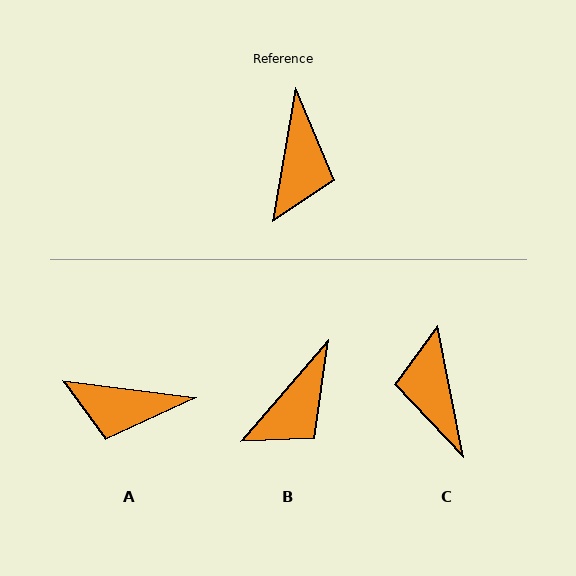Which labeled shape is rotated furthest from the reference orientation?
C, about 160 degrees away.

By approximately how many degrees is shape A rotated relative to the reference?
Approximately 88 degrees clockwise.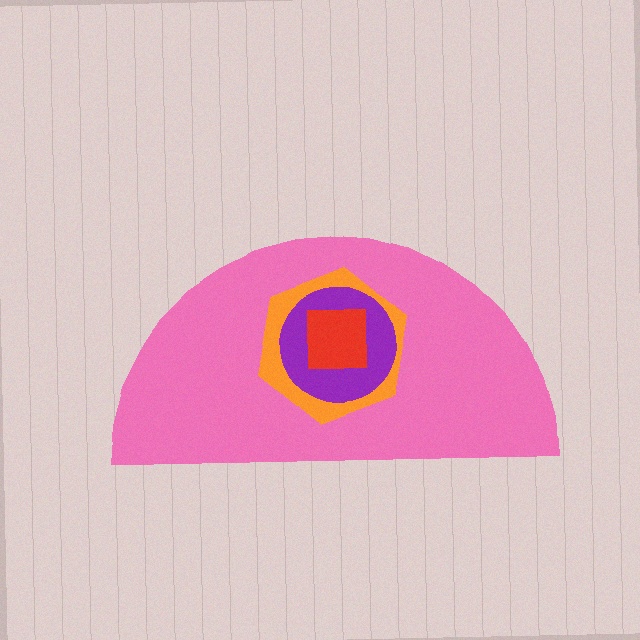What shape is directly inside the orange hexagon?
The purple circle.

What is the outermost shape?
The pink semicircle.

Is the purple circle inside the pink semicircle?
Yes.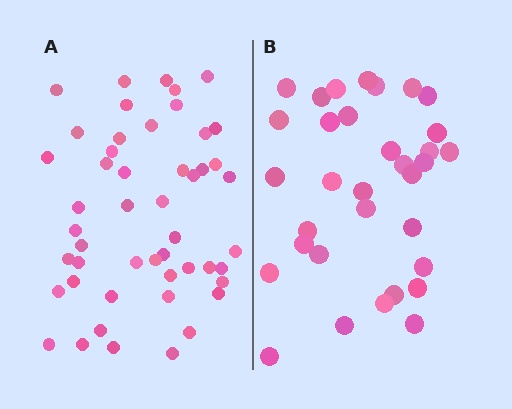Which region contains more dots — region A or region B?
Region A (the left region) has more dots.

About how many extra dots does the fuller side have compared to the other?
Region A has approximately 15 more dots than region B.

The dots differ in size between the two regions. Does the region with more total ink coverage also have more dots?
No. Region B has more total ink coverage because its dots are larger, but region A actually contains more individual dots. Total area can be misleading — the number of items is what matters here.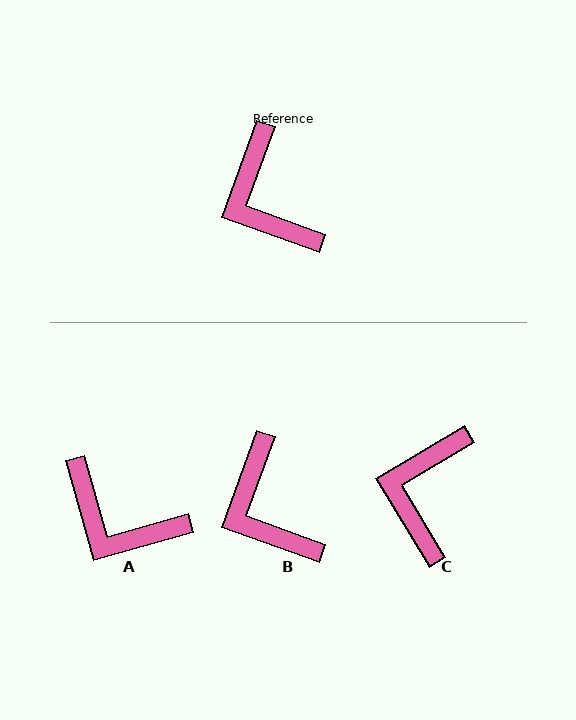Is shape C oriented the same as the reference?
No, it is off by about 39 degrees.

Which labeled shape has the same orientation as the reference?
B.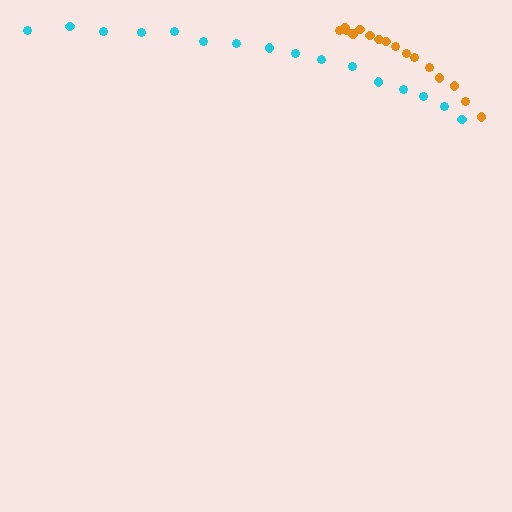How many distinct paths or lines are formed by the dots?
There are 2 distinct paths.